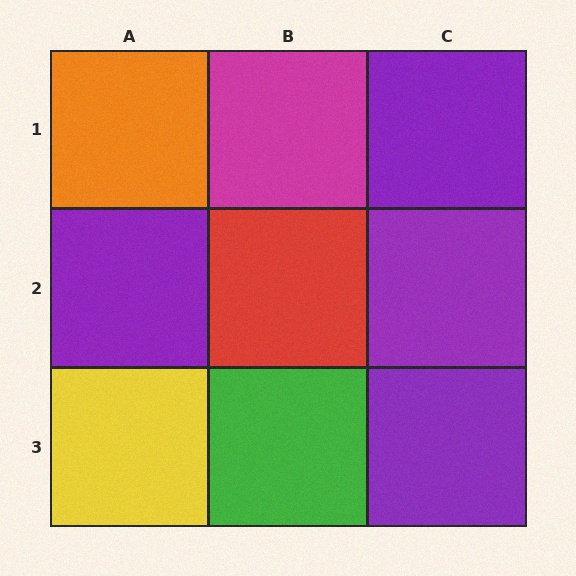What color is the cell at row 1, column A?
Orange.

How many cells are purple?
4 cells are purple.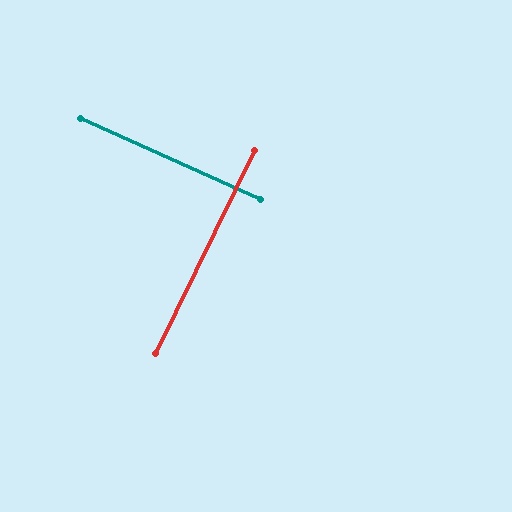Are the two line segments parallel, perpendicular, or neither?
Perpendicular — they meet at approximately 88°.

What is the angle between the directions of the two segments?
Approximately 88 degrees.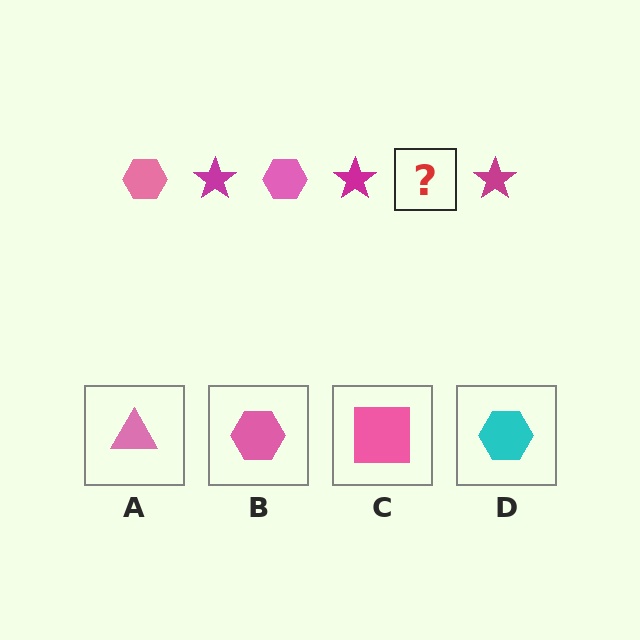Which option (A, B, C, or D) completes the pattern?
B.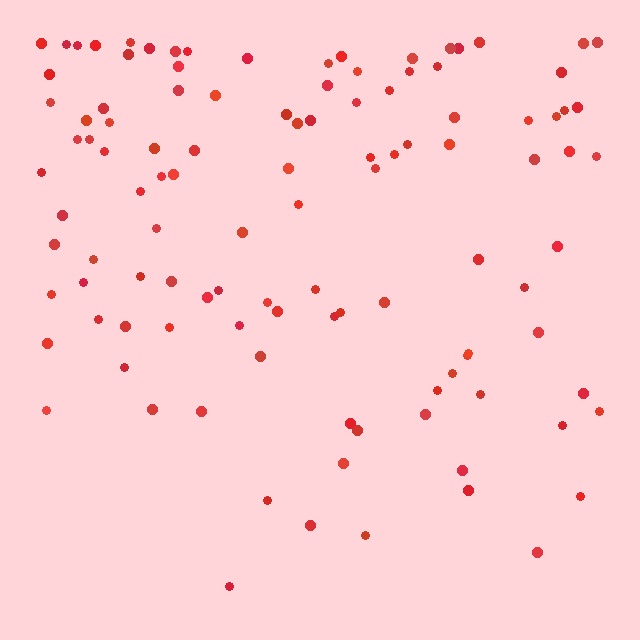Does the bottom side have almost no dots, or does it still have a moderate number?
Still a moderate number, just noticeably fewer than the top.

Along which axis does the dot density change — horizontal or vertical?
Vertical.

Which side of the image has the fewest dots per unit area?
The bottom.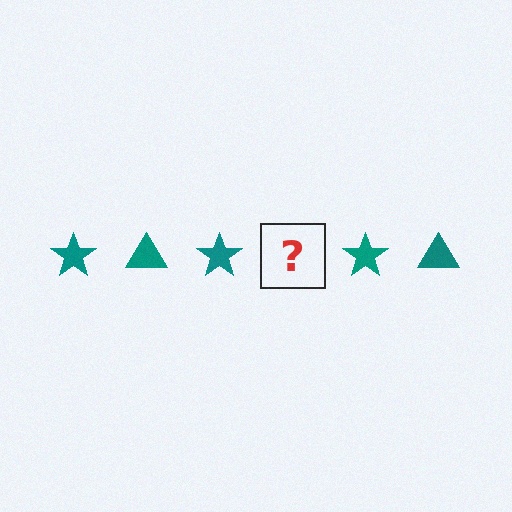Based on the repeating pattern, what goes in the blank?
The blank should be a teal triangle.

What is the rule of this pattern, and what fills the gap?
The rule is that the pattern cycles through star, triangle shapes in teal. The gap should be filled with a teal triangle.